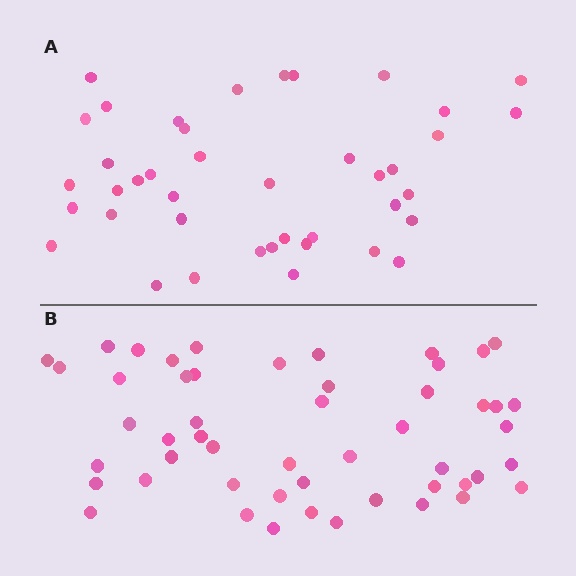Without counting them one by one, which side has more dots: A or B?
Region B (the bottom region) has more dots.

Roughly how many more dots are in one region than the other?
Region B has roughly 10 or so more dots than region A.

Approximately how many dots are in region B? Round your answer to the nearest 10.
About 50 dots. (The exact count is 51, which rounds to 50.)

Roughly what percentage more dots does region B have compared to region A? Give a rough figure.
About 25% more.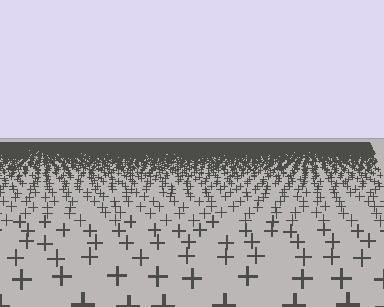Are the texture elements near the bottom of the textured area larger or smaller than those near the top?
Larger. Near the bottom, elements are closer to the viewer and appear at a bigger on-screen size.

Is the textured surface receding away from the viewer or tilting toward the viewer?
The surface is receding away from the viewer. Texture elements get smaller and denser toward the top.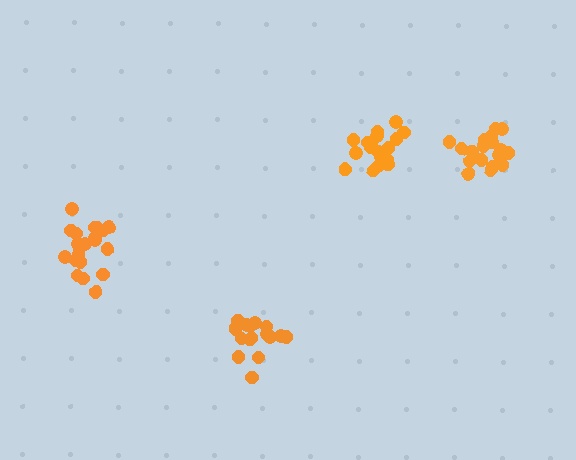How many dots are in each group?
Group 1: 21 dots, Group 2: 19 dots, Group 3: 18 dots, Group 4: 18 dots (76 total).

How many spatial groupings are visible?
There are 4 spatial groupings.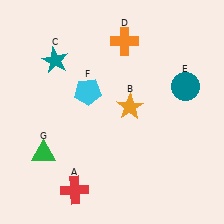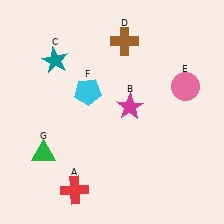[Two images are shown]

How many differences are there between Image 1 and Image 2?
There are 3 differences between the two images.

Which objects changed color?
B changed from orange to magenta. D changed from orange to brown. E changed from teal to pink.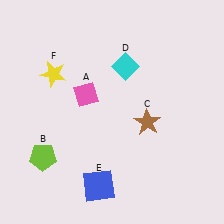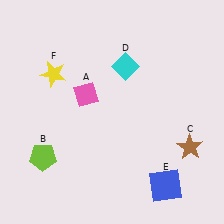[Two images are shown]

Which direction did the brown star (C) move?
The brown star (C) moved right.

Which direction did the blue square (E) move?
The blue square (E) moved right.